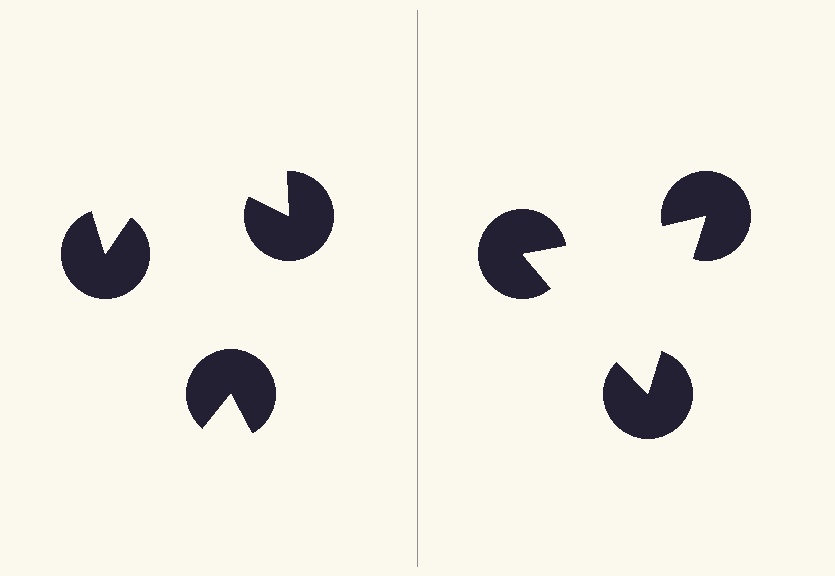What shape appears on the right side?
An illusory triangle.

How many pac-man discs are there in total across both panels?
6 — 3 on each side.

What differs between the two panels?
The pac-man discs are positioned identically on both sides; only the wedge orientations differ. On the right they align to a triangle; on the left they are misaligned.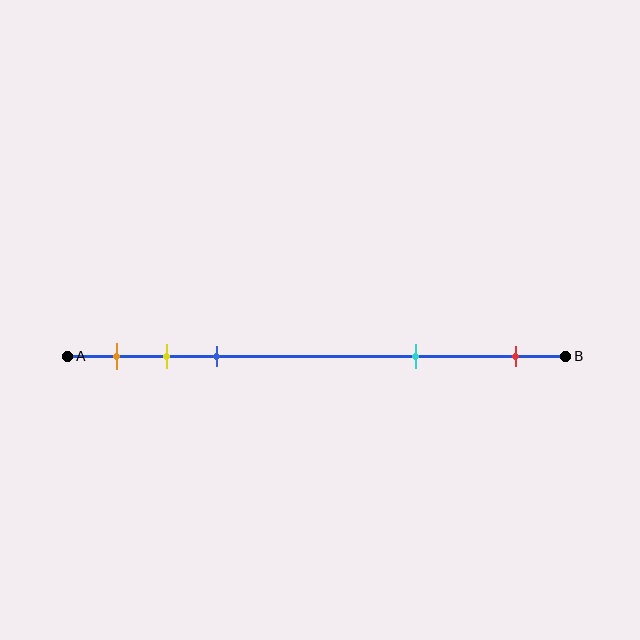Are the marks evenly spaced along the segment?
No, the marks are not evenly spaced.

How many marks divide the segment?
There are 5 marks dividing the segment.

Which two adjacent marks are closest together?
The yellow and blue marks are the closest adjacent pair.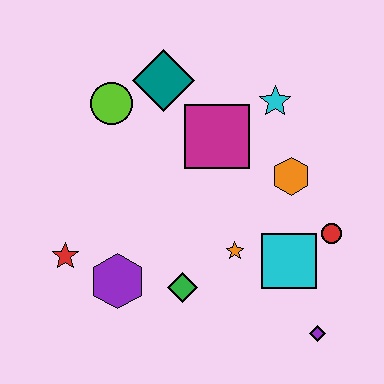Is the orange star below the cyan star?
Yes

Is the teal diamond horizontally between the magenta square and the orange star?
No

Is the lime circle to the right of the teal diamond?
No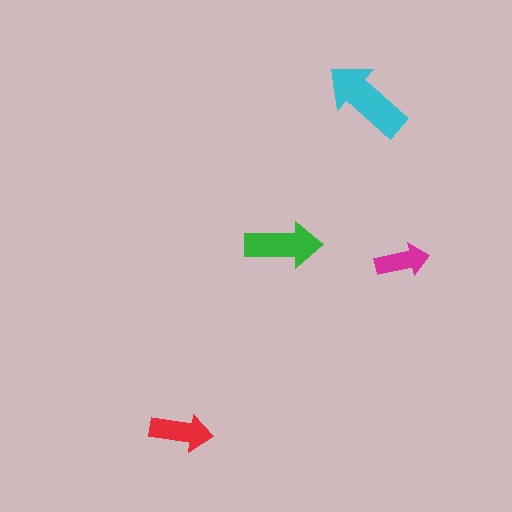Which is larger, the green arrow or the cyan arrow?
The cyan one.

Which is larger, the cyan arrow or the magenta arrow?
The cyan one.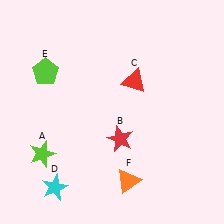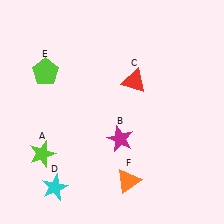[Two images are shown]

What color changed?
The star (B) changed from red in Image 1 to magenta in Image 2.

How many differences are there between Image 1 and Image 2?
There is 1 difference between the two images.